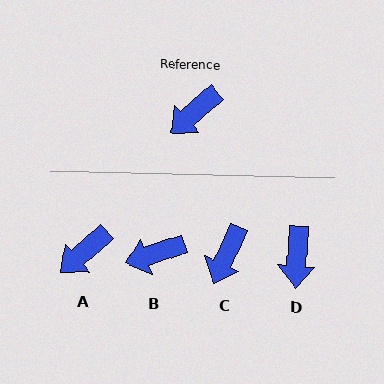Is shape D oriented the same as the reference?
No, it is off by about 44 degrees.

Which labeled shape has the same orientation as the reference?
A.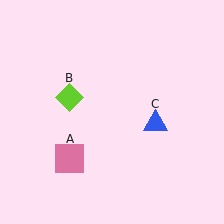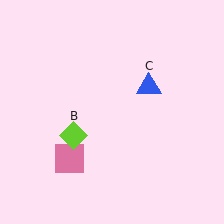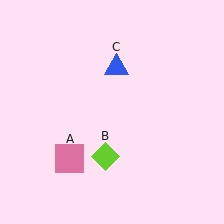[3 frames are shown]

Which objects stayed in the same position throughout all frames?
Pink square (object A) remained stationary.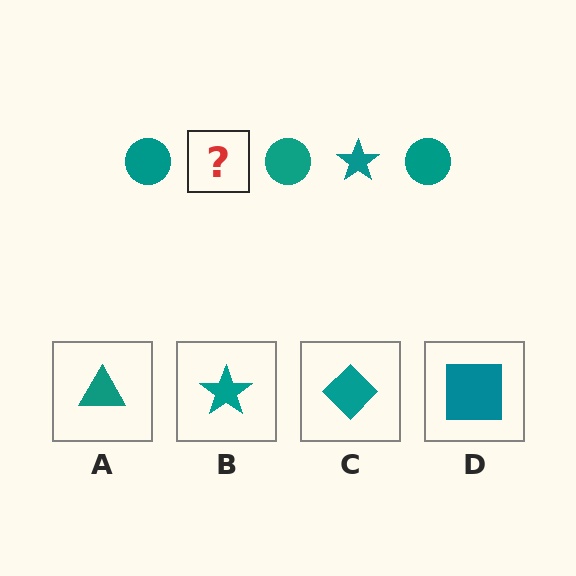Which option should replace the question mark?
Option B.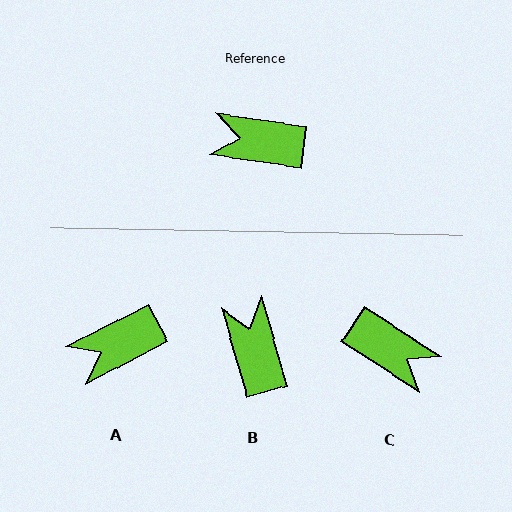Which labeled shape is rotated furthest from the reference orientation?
C, about 155 degrees away.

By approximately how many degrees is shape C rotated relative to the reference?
Approximately 155 degrees counter-clockwise.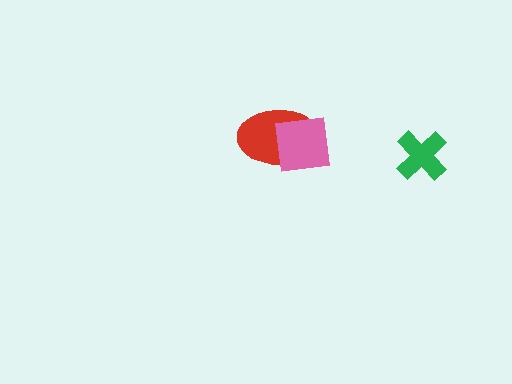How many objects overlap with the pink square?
1 object overlaps with the pink square.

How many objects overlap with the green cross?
0 objects overlap with the green cross.